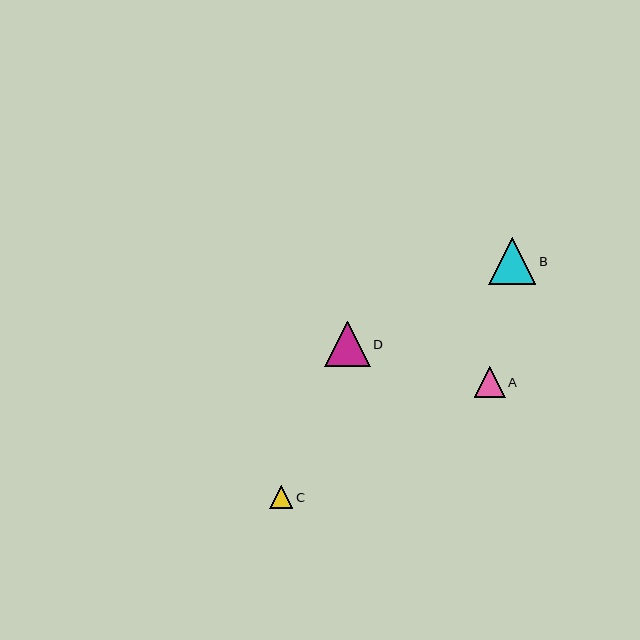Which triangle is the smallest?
Triangle C is the smallest with a size of approximately 23 pixels.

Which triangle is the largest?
Triangle B is the largest with a size of approximately 47 pixels.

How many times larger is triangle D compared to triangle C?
Triangle D is approximately 2.0 times the size of triangle C.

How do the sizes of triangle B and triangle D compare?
Triangle B and triangle D are approximately the same size.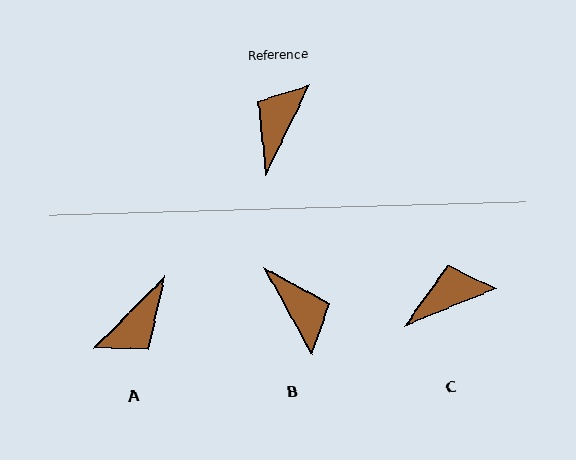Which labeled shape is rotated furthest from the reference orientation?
A, about 161 degrees away.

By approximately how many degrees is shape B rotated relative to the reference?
Approximately 126 degrees clockwise.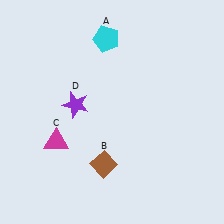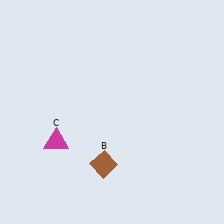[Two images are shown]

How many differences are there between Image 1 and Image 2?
There are 2 differences between the two images.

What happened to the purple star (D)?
The purple star (D) was removed in Image 2. It was in the top-left area of Image 1.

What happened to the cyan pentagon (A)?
The cyan pentagon (A) was removed in Image 2. It was in the top-left area of Image 1.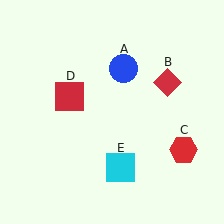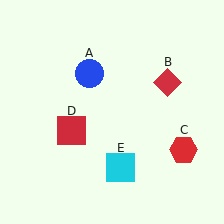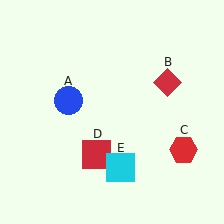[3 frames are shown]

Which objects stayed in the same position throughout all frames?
Red diamond (object B) and red hexagon (object C) and cyan square (object E) remained stationary.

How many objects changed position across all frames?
2 objects changed position: blue circle (object A), red square (object D).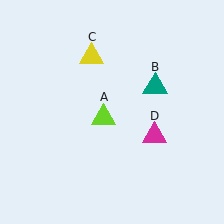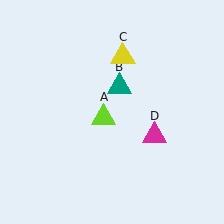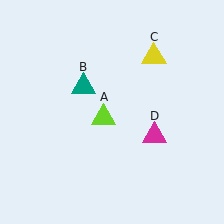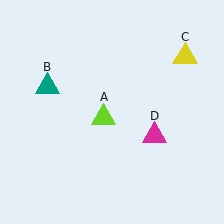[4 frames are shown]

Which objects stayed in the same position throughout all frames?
Lime triangle (object A) and magenta triangle (object D) remained stationary.